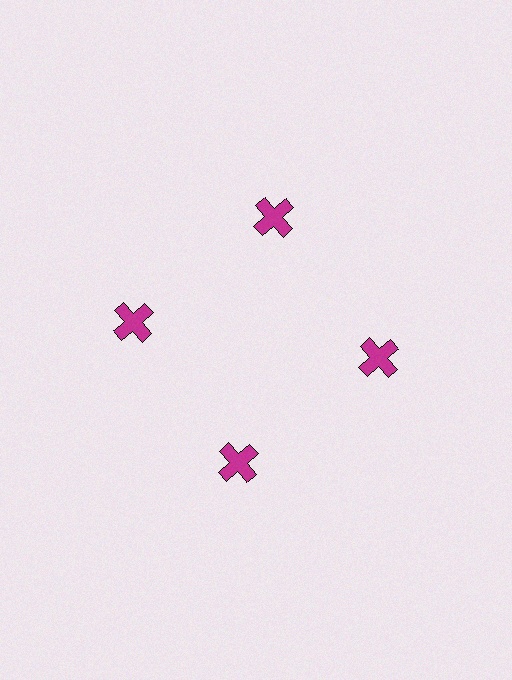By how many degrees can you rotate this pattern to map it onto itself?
The pattern maps onto itself every 90 degrees of rotation.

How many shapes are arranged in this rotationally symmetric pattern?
There are 4 shapes, arranged in 4 groups of 1.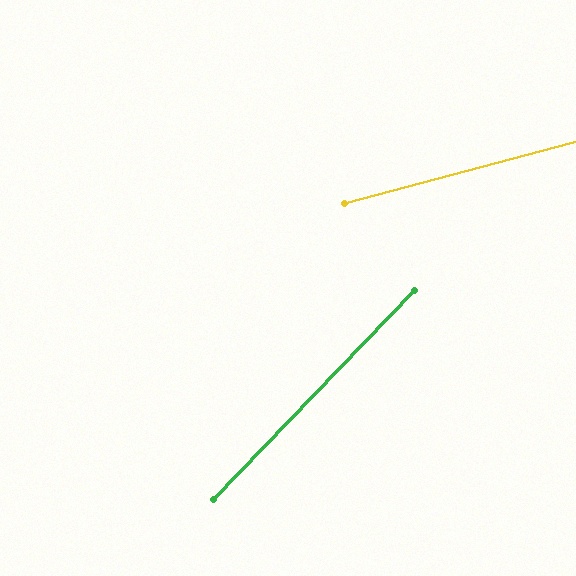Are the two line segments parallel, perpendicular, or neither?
Neither parallel nor perpendicular — they differ by about 31°.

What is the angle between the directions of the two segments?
Approximately 31 degrees.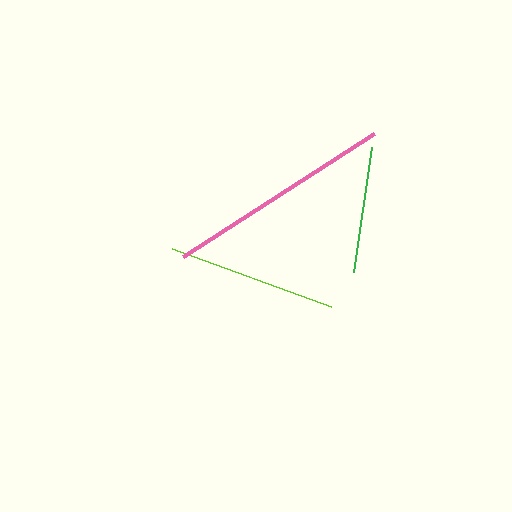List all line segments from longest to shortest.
From longest to shortest: pink, lime, green.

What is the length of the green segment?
The green segment is approximately 126 pixels long.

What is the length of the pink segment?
The pink segment is approximately 228 pixels long.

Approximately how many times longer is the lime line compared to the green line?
The lime line is approximately 1.3 times the length of the green line.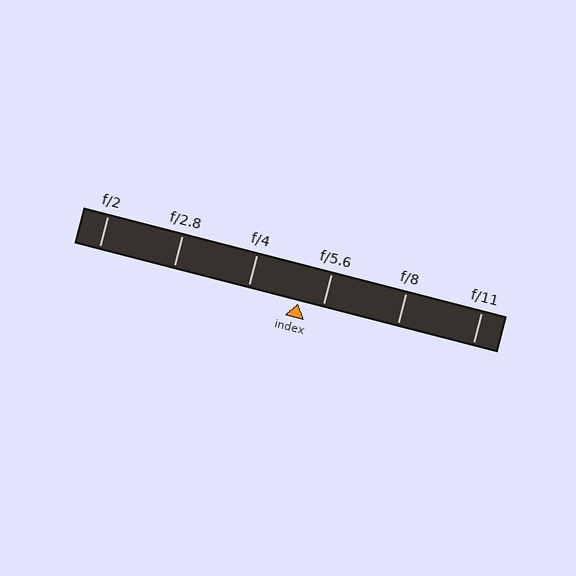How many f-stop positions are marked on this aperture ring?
There are 6 f-stop positions marked.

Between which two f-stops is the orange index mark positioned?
The index mark is between f/4 and f/5.6.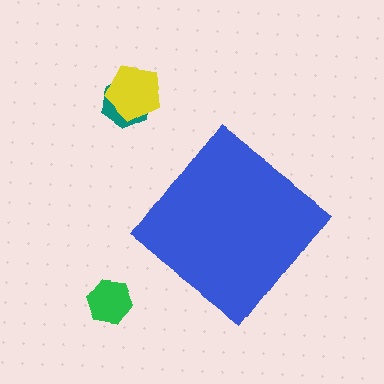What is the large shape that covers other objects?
A blue diamond.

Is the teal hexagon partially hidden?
No, the teal hexagon is fully visible.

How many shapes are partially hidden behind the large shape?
0 shapes are partially hidden.